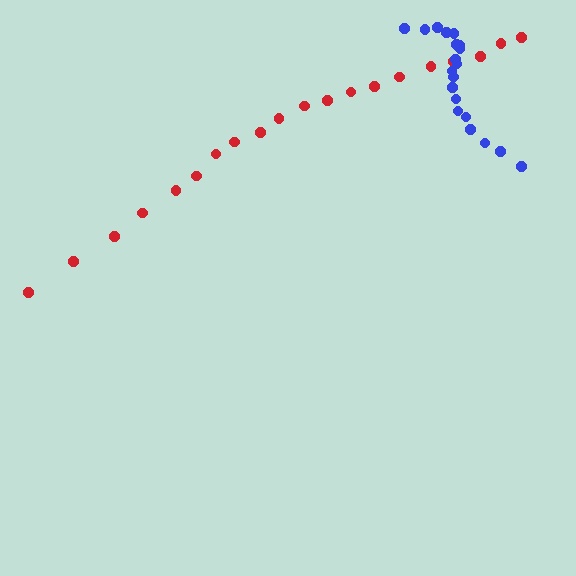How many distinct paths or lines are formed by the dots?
There are 2 distinct paths.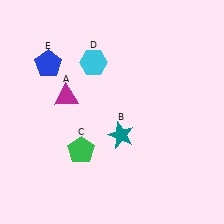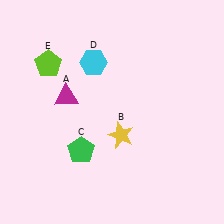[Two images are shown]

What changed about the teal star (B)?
In Image 1, B is teal. In Image 2, it changed to yellow.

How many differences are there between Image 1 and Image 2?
There are 2 differences between the two images.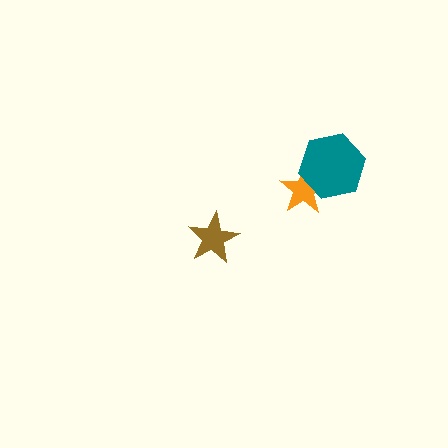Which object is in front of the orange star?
The teal hexagon is in front of the orange star.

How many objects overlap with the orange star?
1 object overlaps with the orange star.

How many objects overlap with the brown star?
0 objects overlap with the brown star.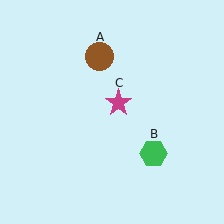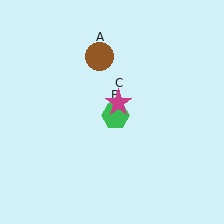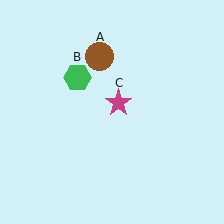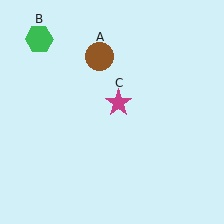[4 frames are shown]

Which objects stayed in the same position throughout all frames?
Brown circle (object A) and magenta star (object C) remained stationary.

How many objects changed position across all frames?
1 object changed position: green hexagon (object B).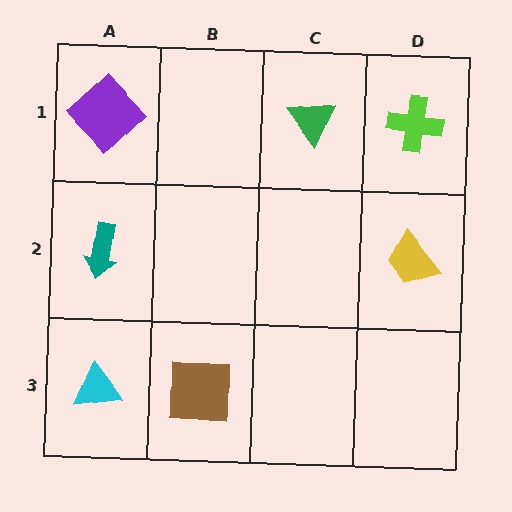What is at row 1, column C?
A green triangle.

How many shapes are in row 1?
3 shapes.